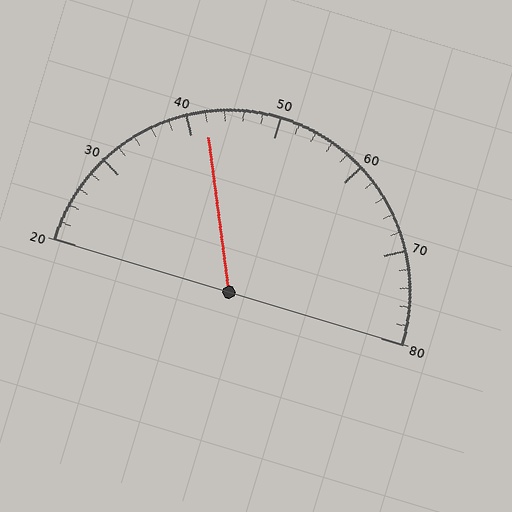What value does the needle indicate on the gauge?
The needle indicates approximately 42.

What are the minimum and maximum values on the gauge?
The gauge ranges from 20 to 80.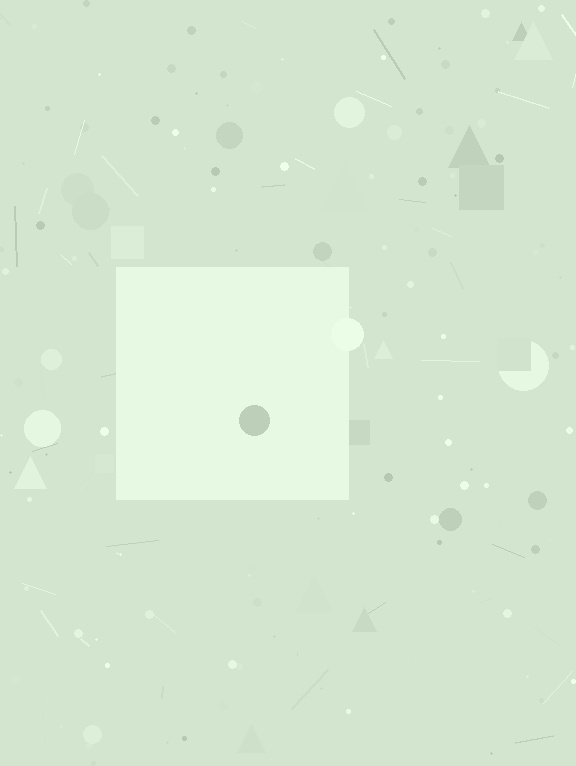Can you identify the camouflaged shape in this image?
The camouflaged shape is a square.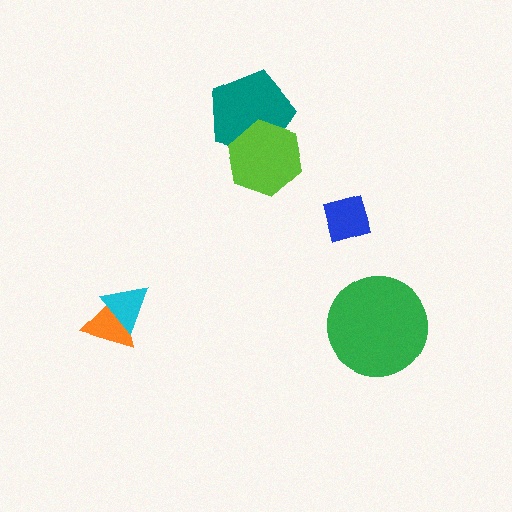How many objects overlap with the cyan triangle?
1 object overlaps with the cyan triangle.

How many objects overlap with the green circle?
0 objects overlap with the green circle.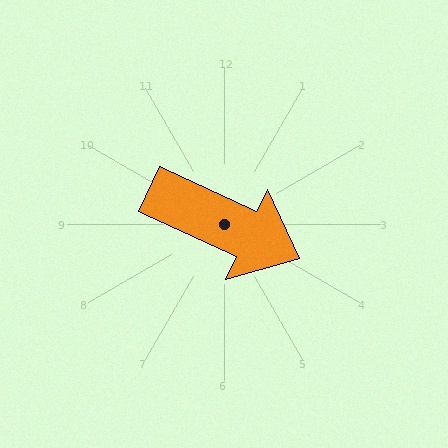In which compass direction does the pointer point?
Southeast.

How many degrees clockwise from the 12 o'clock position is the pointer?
Approximately 115 degrees.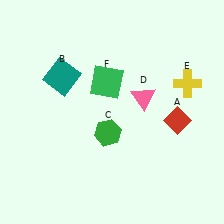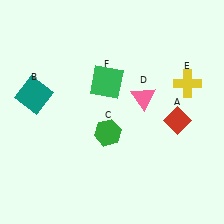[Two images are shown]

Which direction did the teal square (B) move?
The teal square (B) moved left.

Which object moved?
The teal square (B) moved left.